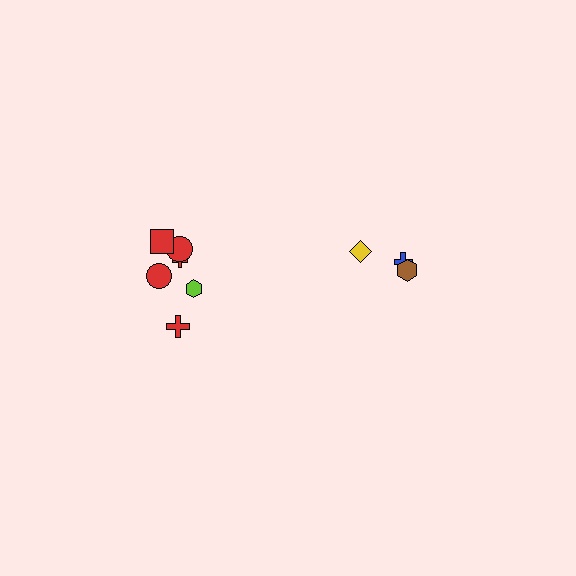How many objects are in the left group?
There are 6 objects.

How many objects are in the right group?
There are 3 objects.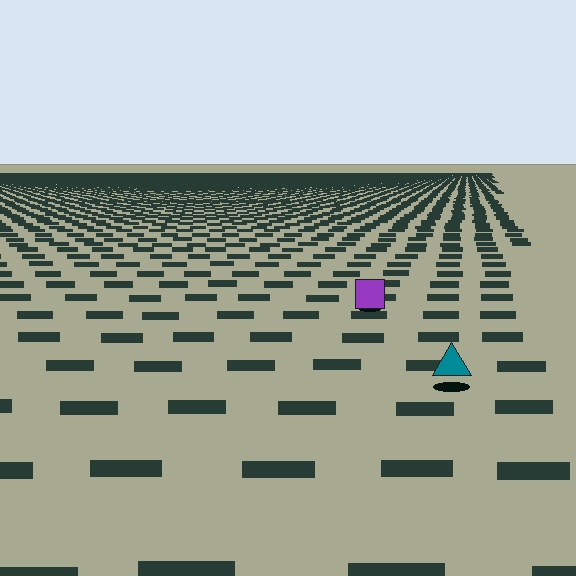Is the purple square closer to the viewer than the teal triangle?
No. The teal triangle is closer — you can tell from the texture gradient: the ground texture is coarser near it.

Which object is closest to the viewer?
The teal triangle is closest. The texture marks near it are larger and more spread out.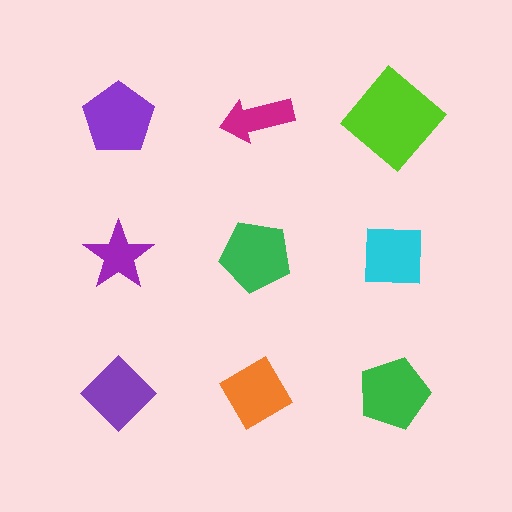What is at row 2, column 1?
A purple star.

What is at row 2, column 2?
A green pentagon.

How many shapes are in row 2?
3 shapes.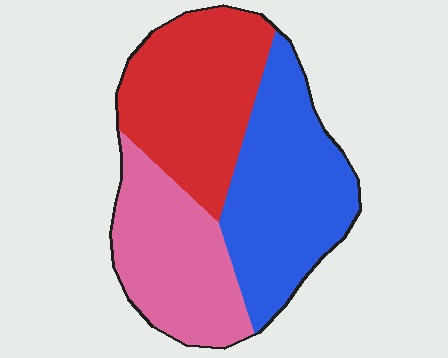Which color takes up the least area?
Pink, at roughly 30%.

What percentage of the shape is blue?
Blue covers roughly 35% of the shape.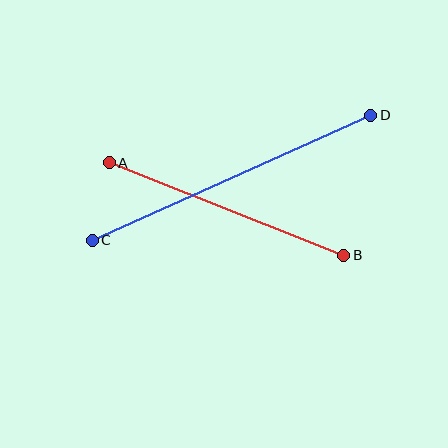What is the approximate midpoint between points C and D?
The midpoint is at approximately (231, 178) pixels.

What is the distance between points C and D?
The distance is approximately 305 pixels.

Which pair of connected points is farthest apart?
Points C and D are farthest apart.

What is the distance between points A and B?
The distance is approximately 252 pixels.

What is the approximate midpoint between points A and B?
The midpoint is at approximately (227, 209) pixels.